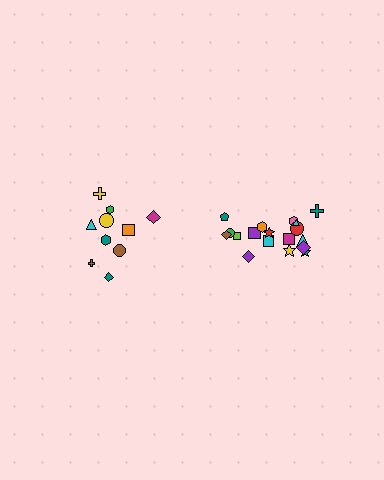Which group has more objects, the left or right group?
The right group.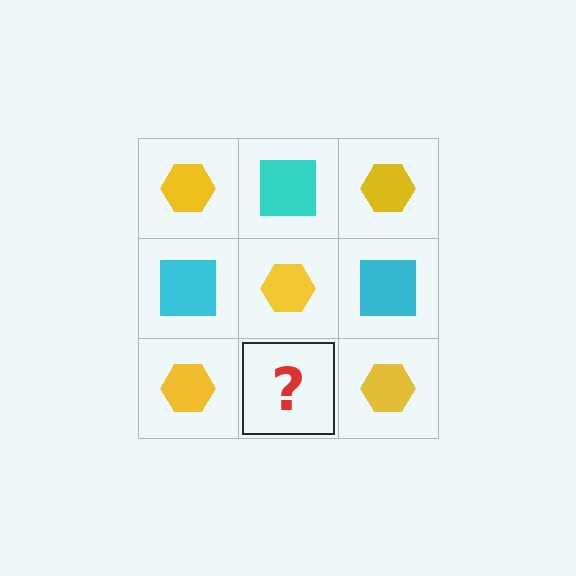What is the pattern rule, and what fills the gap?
The rule is that it alternates yellow hexagon and cyan square in a checkerboard pattern. The gap should be filled with a cyan square.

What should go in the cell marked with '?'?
The missing cell should contain a cyan square.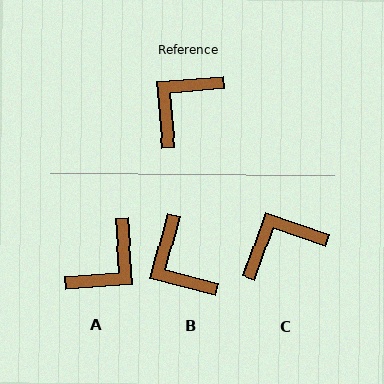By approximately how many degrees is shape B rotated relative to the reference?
Approximately 71 degrees counter-clockwise.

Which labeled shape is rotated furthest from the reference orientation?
A, about 179 degrees away.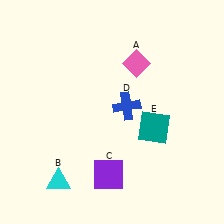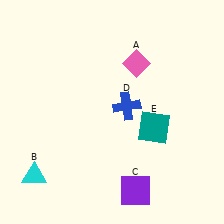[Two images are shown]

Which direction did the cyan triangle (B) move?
The cyan triangle (B) moved left.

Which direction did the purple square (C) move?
The purple square (C) moved right.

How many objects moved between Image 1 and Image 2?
2 objects moved between the two images.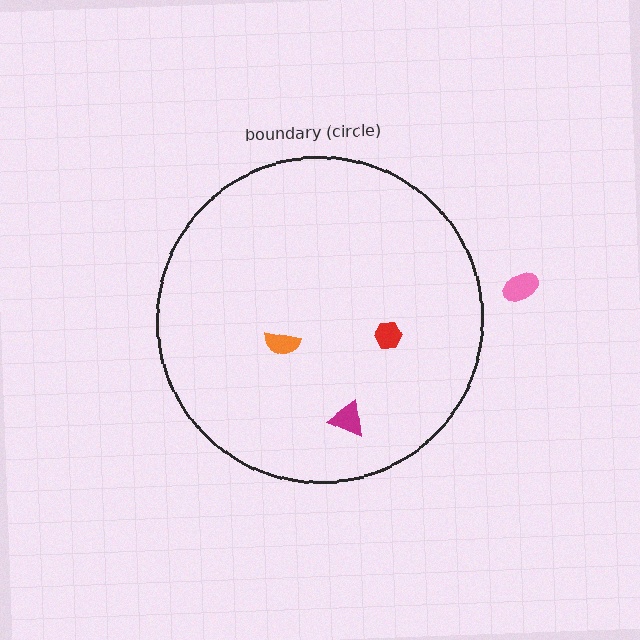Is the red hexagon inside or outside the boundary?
Inside.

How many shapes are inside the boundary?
3 inside, 1 outside.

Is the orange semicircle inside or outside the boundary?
Inside.